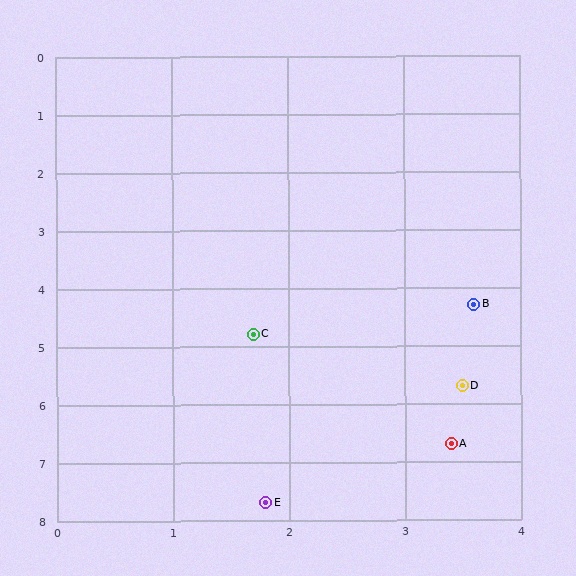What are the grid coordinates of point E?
Point E is at approximately (1.8, 7.7).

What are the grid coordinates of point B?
Point B is at approximately (3.6, 4.3).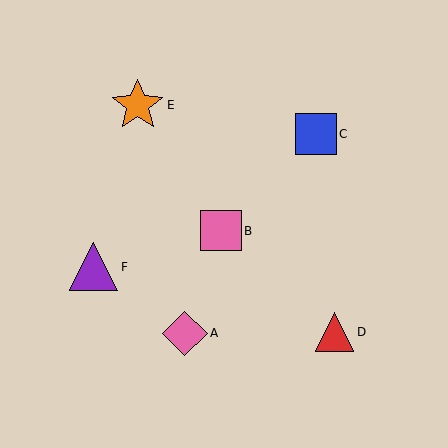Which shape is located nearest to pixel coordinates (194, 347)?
The pink diamond (labeled A) at (185, 333) is nearest to that location.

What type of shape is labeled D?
Shape D is a red triangle.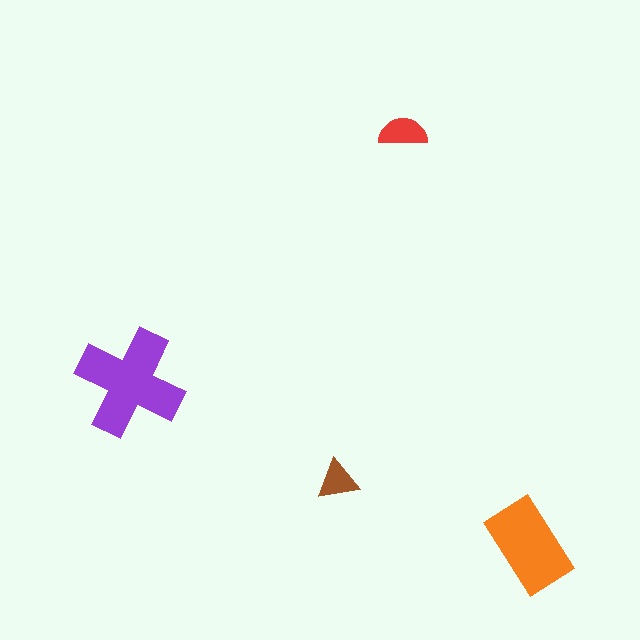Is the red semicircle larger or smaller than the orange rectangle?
Smaller.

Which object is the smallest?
The brown triangle.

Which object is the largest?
The purple cross.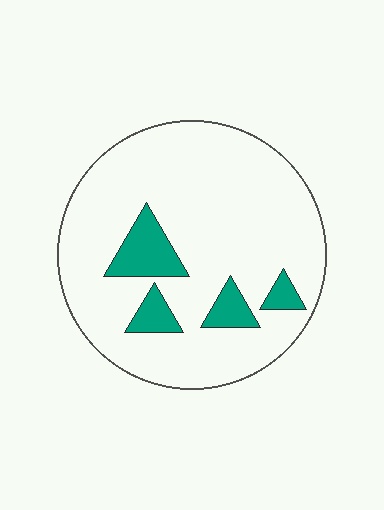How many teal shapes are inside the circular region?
4.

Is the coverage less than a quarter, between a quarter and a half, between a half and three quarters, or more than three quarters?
Less than a quarter.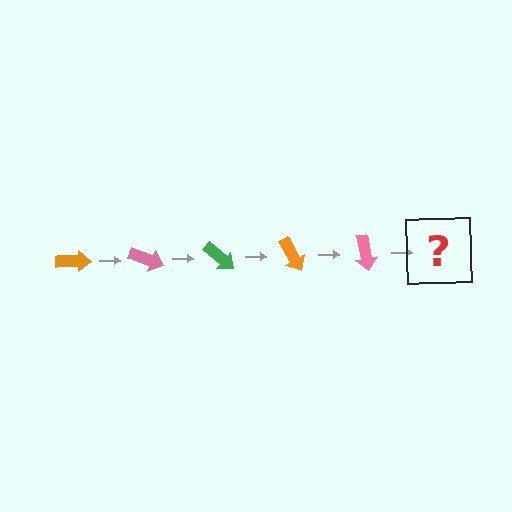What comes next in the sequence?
The next element should be a green arrow, rotated 100 degrees from the start.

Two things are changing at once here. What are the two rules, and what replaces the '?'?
The two rules are that it rotates 20 degrees each step and the color cycles through orange, pink, and green. The '?' should be a green arrow, rotated 100 degrees from the start.